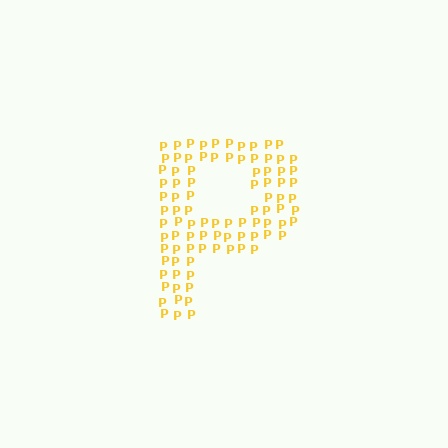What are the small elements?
The small elements are letter P's.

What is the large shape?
The large shape is the letter P.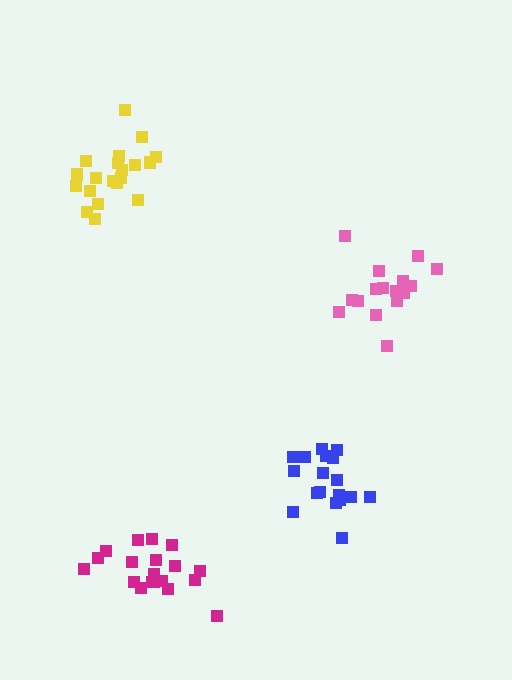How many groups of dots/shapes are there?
There are 4 groups.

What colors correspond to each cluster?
The clusters are colored: blue, yellow, magenta, pink.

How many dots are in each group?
Group 1: 18 dots, Group 2: 20 dots, Group 3: 19 dots, Group 4: 16 dots (73 total).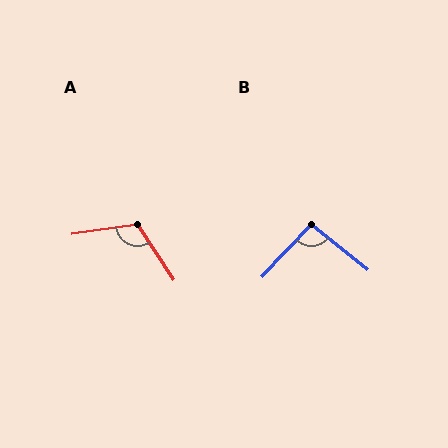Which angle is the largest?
A, at approximately 116 degrees.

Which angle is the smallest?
B, at approximately 95 degrees.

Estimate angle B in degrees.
Approximately 95 degrees.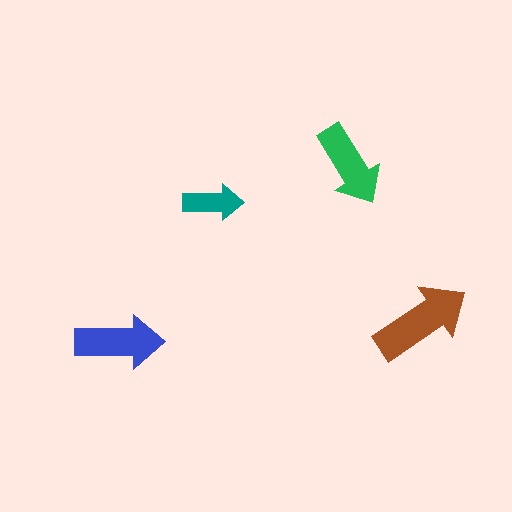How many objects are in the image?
There are 4 objects in the image.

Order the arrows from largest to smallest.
the brown one, the blue one, the green one, the teal one.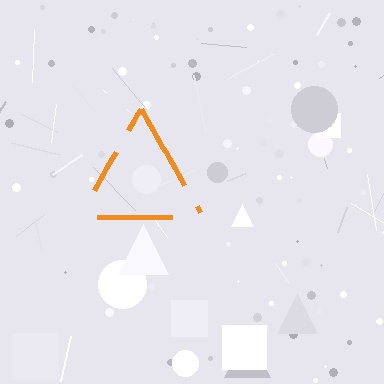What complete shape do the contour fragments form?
The contour fragments form a triangle.